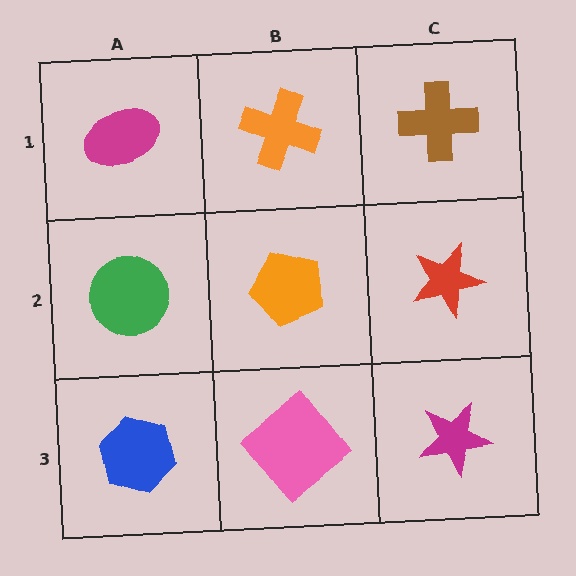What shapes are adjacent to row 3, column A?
A green circle (row 2, column A), a pink diamond (row 3, column B).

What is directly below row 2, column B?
A pink diamond.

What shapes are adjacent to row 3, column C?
A red star (row 2, column C), a pink diamond (row 3, column B).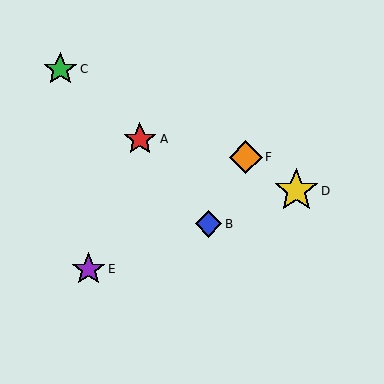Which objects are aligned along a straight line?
Objects B, D, E are aligned along a straight line.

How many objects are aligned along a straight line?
3 objects (B, D, E) are aligned along a straight line.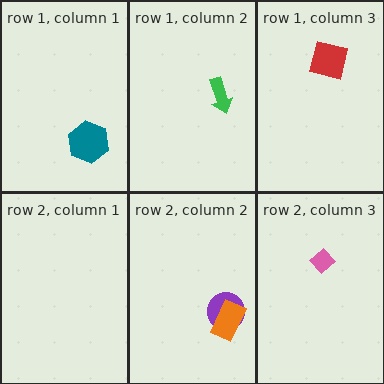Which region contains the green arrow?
The row 1, column 2 region.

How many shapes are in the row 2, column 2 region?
2.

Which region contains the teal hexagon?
The row 1, column 1 region.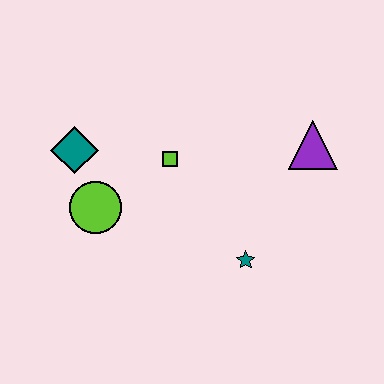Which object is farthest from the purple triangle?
The teal diamond is farthest from the purple triangle.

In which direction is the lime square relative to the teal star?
The lime square is above the teal star.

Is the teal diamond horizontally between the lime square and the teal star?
No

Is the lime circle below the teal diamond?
Yes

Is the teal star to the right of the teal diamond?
Yes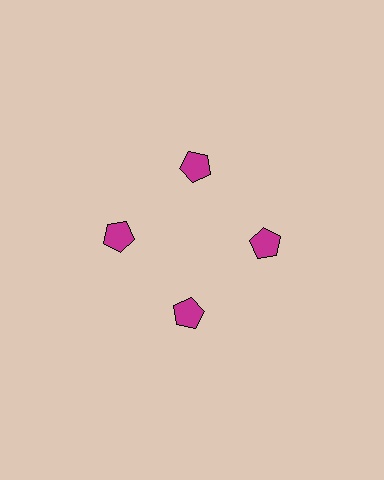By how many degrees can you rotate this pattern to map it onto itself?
The pattern maps onto itself every 90 degrees of rotation.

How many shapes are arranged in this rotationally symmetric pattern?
There are 4 shapes, arranged in 4 groups of 1.